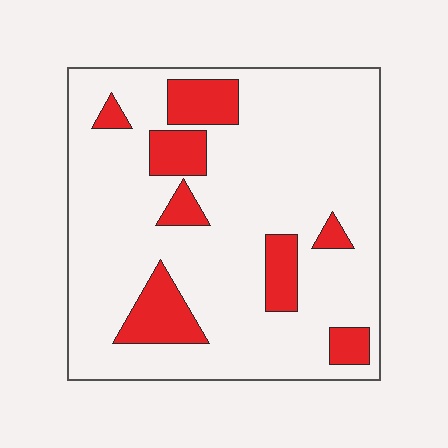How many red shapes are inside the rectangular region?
8.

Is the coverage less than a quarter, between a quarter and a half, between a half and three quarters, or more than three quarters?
Less than a quarter.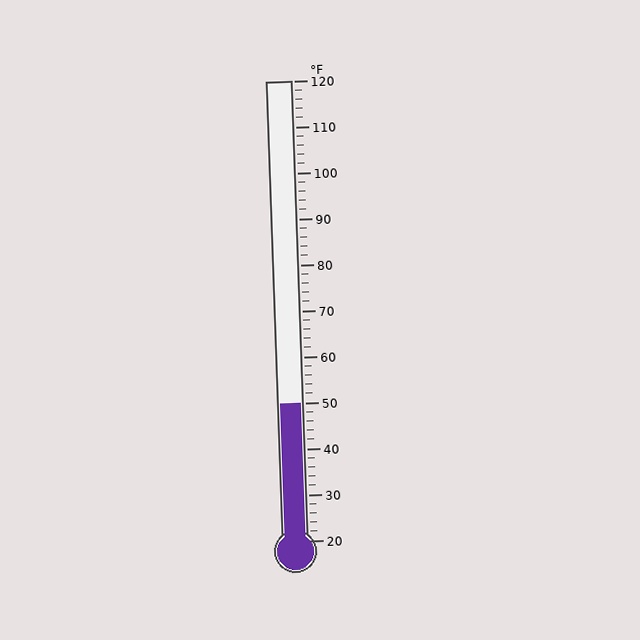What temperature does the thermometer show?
The thermometer shows approximately 50°F.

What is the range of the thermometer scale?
The thermometer scale ranges from 20°F to 120°F.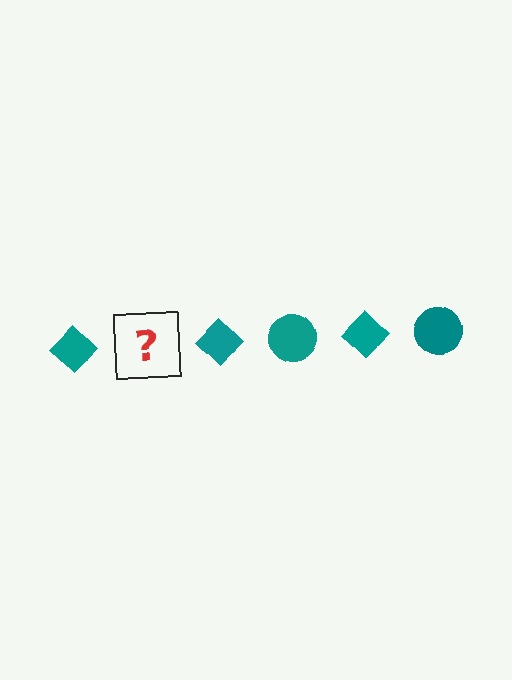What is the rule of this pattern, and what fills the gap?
The rule is that the pattern cycles through diamond, circle shapes in teal. The gap should be filled with a teal circle.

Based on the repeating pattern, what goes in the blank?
The blank should be a teal circle.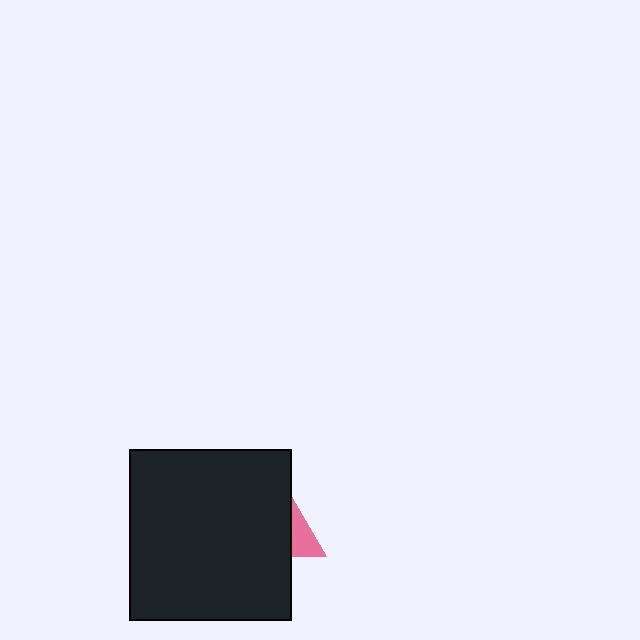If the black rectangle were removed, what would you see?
You would see the complete pink triangle.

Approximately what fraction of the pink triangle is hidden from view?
Roughly 69% of the pink triangle is hidden behind the black rectangle.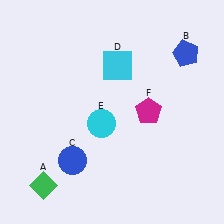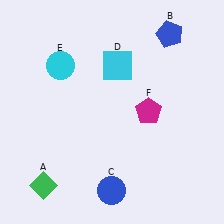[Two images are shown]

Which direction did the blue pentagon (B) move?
The blue pentagon (B) moved up.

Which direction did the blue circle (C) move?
The blue circle (C) moved right.